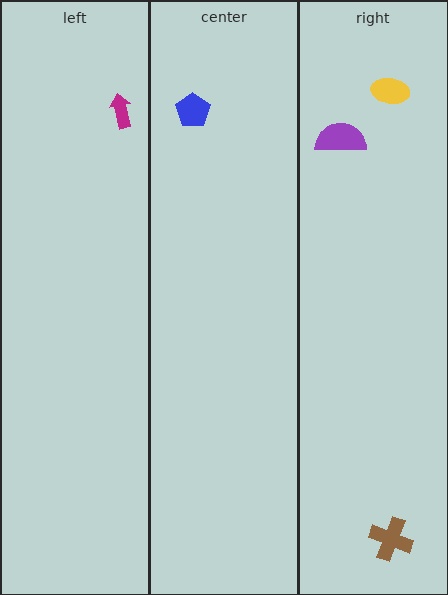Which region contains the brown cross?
The right region.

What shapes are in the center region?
The blue pentagon.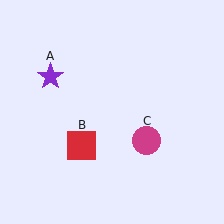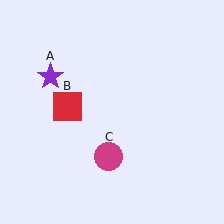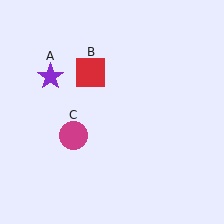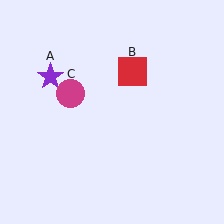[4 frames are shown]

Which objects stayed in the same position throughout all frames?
Purple star (object A) remained stationary.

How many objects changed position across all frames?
2 objects changed position: red square (object B), magenta circle (object C).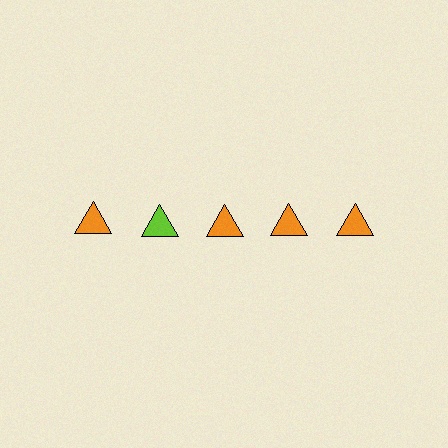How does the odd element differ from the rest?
It has a different color: lime instead of orange.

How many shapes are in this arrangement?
There are 5 shapes arranged in a grid pattern.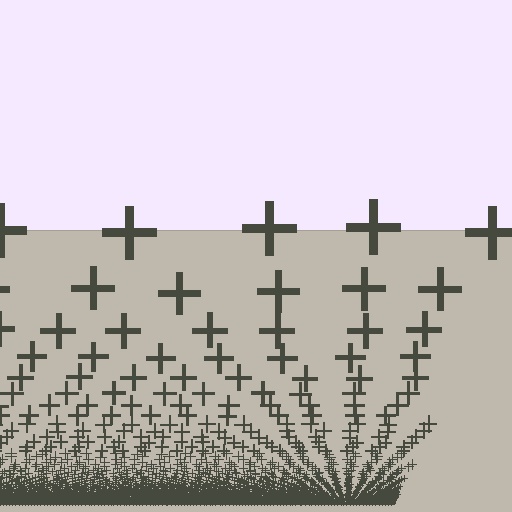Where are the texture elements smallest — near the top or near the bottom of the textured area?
Near the bottom.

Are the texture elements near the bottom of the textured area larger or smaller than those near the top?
Smaller. The gradient is inverted — elements near the bottom are smaller and denser.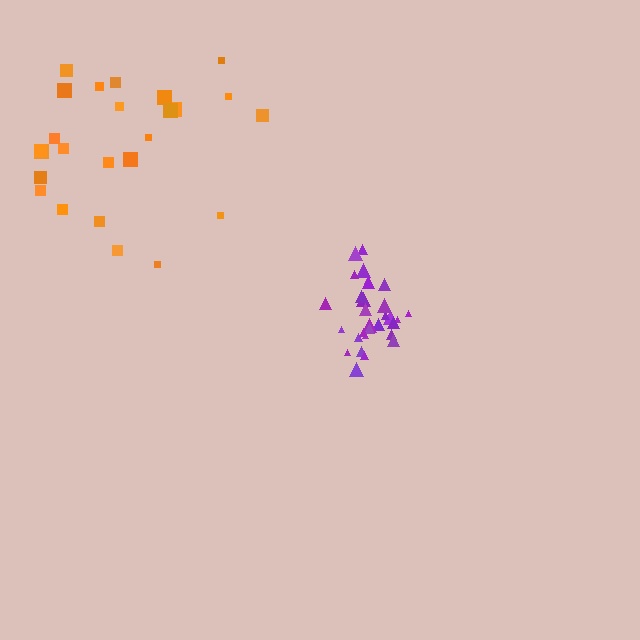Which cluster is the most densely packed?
Purple.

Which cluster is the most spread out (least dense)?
Orange.